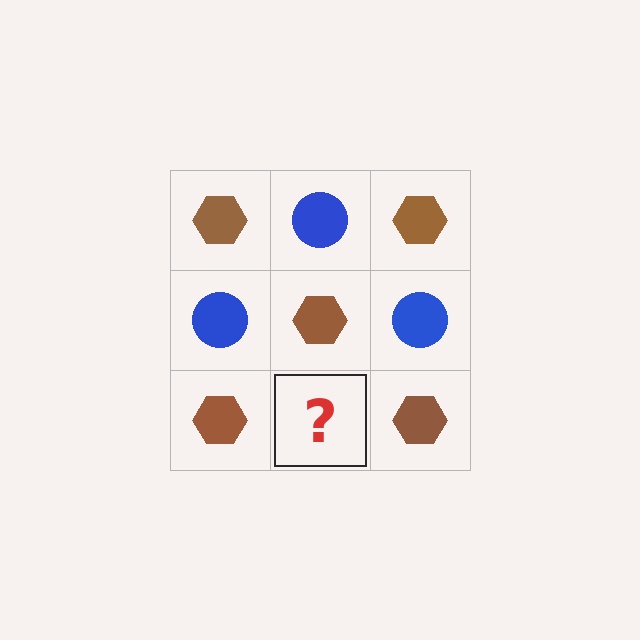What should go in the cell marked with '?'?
The missing cell should contain a blue circle.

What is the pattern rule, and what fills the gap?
The rule is that it alternates brown hexagon and blue circle in a checkerboard pattern. The gap should be filled with a blue circle.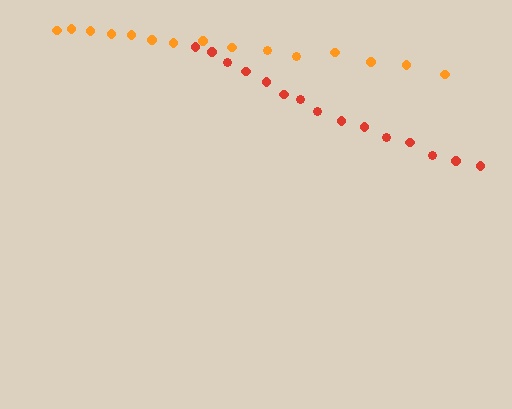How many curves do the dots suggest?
There are 2 distinct paths.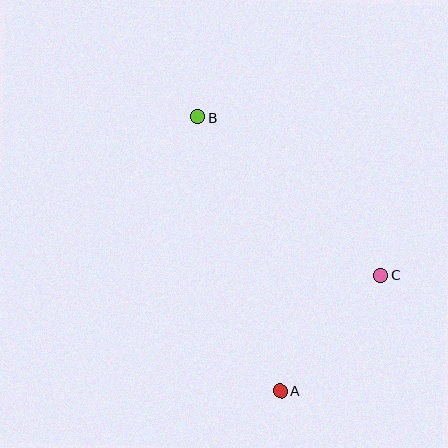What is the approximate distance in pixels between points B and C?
The distance between B and C is approximately 242 pixels.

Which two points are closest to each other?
Points A and C are closest to each other.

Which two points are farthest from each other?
Points A and B are farthest from each other.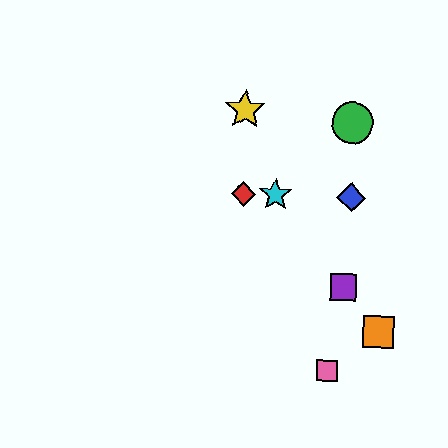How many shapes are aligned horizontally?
3 shapes (the red diamond, the blue diamond, the cyan star) are aligned horizontally.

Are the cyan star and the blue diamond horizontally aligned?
Yes, both are at y≈195.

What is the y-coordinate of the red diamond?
The red diamond is at y≈194.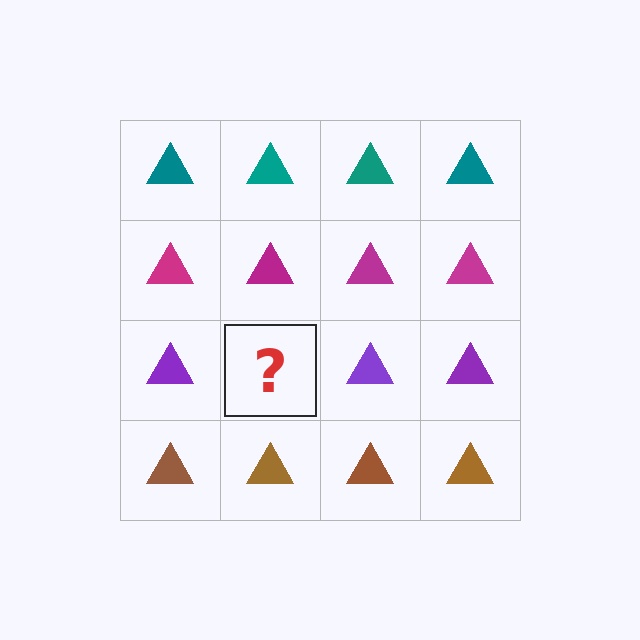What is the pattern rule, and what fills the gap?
The rule is that each row has a consistent color. The gap should be filled with a purple triangle.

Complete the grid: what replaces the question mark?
The question mark should be replaced with a purple triangle.